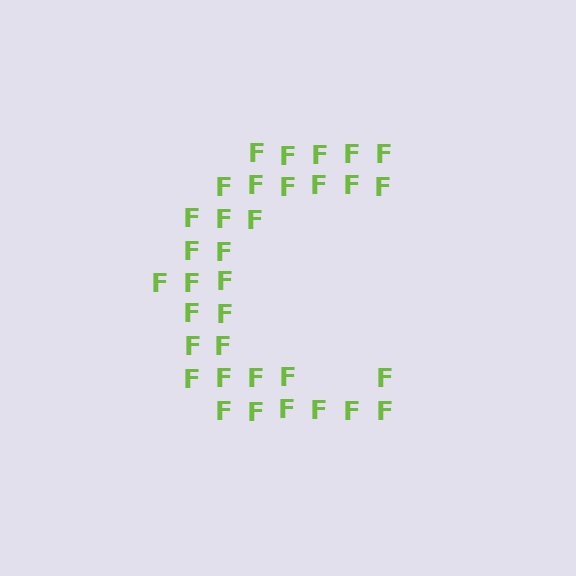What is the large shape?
The large shape is the letter C.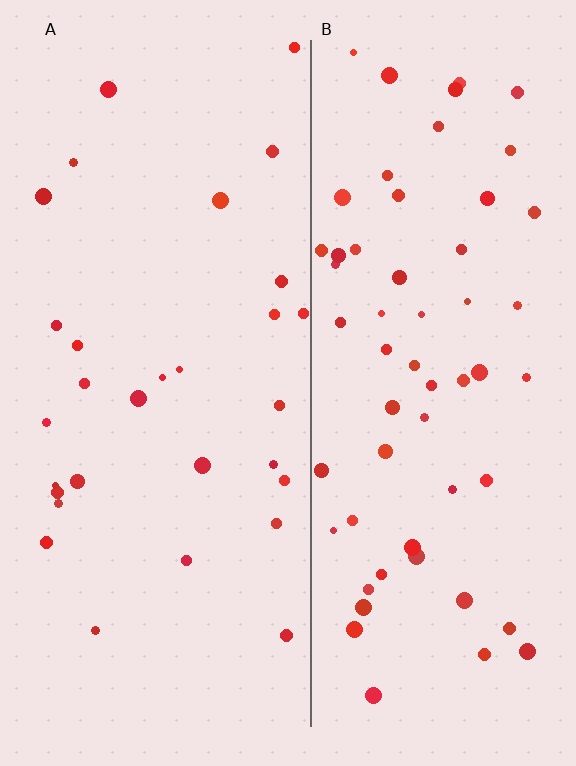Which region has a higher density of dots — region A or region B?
B (the right).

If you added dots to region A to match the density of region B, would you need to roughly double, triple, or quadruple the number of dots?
Approximately double.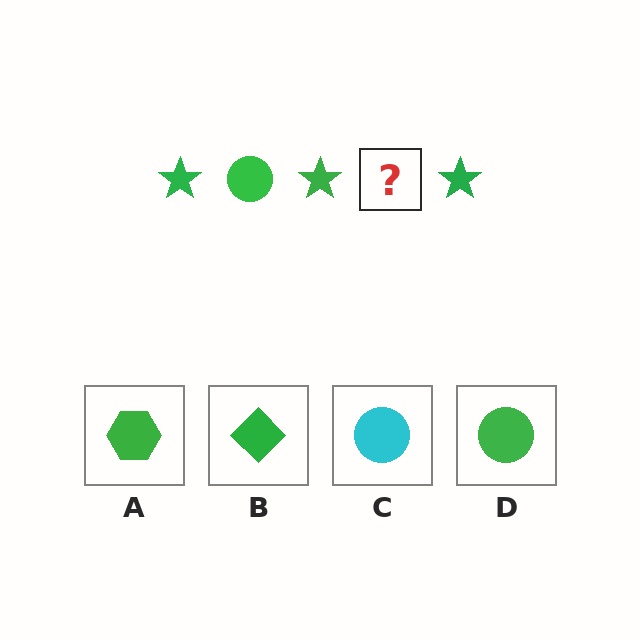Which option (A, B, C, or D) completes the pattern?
D.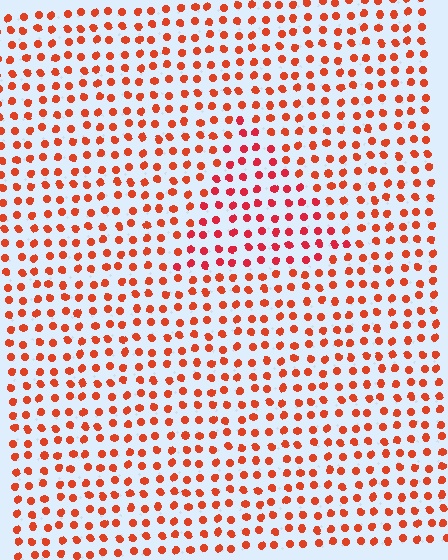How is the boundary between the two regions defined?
The boundary is defined purely by a slight shift in hue (about 19 degrees). Spacing, size, and orientation are identical on both sides.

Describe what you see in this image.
The image is filled with small red elements in a uniform arrangement. A triangle-shaped region is visible where the elements are tinted to a slightly different hue, forming a subtle color boundary.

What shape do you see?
I see a triangle.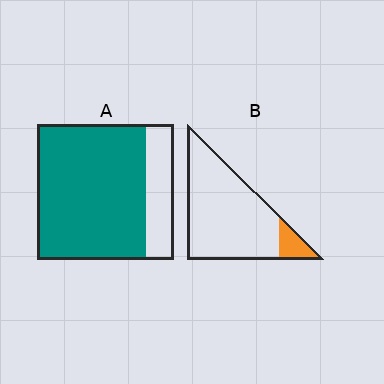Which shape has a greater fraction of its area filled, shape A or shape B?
Shape A.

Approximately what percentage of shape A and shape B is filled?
A is approximately 80% and B is approximately 10%.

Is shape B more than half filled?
No.